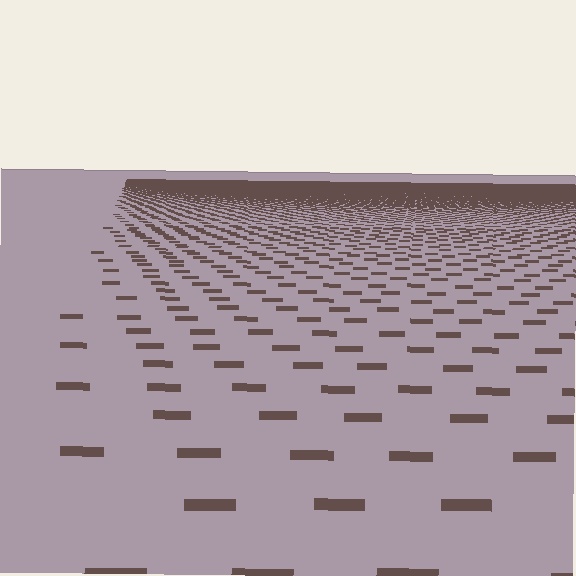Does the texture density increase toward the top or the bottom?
Density increases toward the top.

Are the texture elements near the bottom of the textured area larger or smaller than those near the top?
Larger. Near the bottom, elements are closer to the viewer and appear at a bigger on-screen size.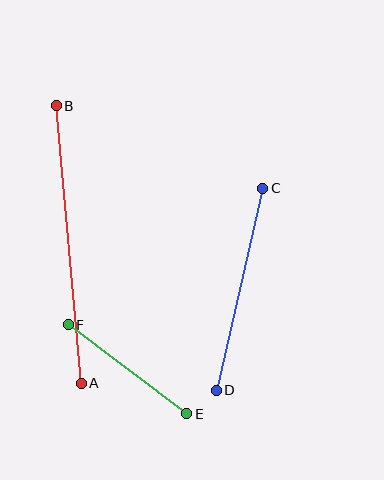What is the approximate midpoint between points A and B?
The midpoint is at approximately (69, 244) pixels.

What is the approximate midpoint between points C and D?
The midpoint is at approximately (240, 289) pixels.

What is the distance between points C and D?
The distance is approximately 207 pixels.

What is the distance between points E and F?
The distance is approximately 148 pixels.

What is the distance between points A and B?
The distance is approximately 279 pixels.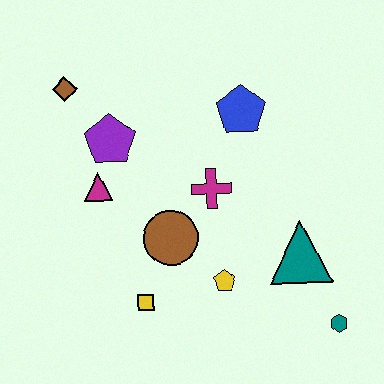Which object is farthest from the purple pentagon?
The teal hexagon is farthest from the purple pentagon.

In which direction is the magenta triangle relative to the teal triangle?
The magenta triangle is to the left of the teal triangle.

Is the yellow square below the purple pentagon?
Yes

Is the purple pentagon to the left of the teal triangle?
Yes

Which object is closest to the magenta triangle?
The purple pentagon is closest to the magenta triangle.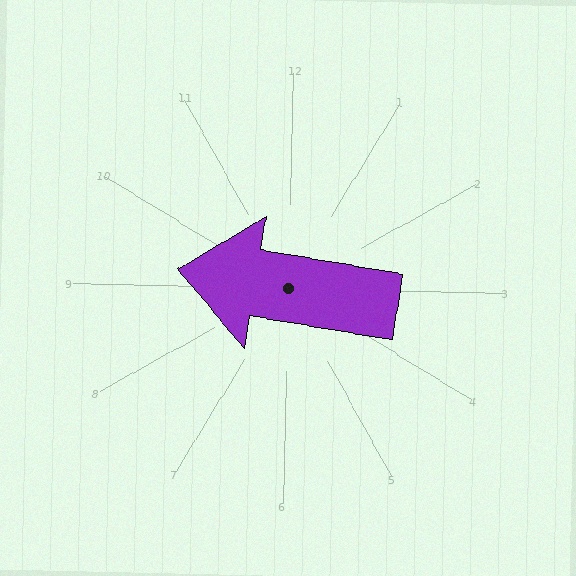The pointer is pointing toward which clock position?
Roughly 9 o'clock.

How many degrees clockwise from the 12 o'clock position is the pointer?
Approximately 278 degrees.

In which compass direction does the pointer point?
West.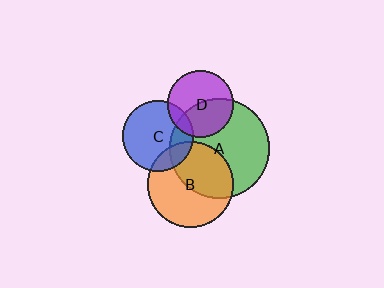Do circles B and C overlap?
Yes.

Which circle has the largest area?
Circle A (green).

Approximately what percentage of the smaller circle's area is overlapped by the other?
Approximately 20%.